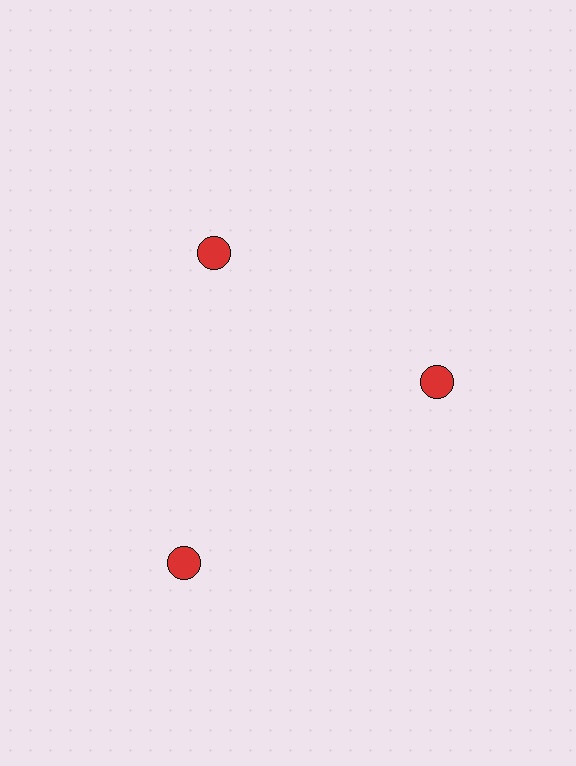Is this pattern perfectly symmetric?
No. The 3 red circles are arranged in a ring, but one element near the 7 o'clock position is pushed outward from the center, breaking the 3-fold rotational symmetry.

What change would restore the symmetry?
The symmetry would be restored by moving it inward, back onto the ring so that all 3 circles sit at equal angles and equal distance from the center.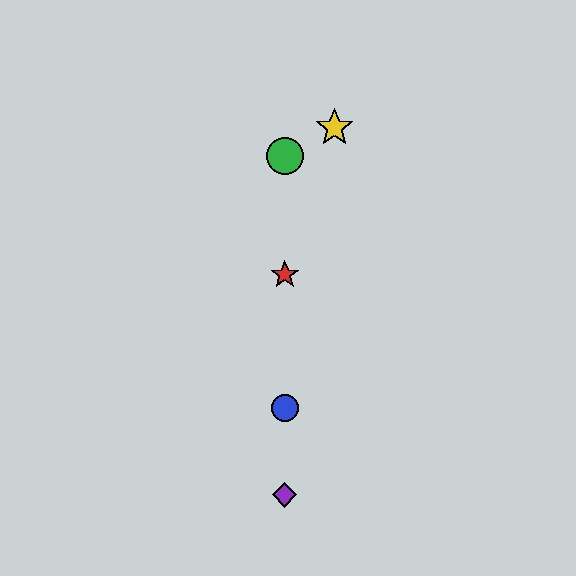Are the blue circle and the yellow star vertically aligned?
No, the blue circle is at x≈285 and the yellow star is at x≈334.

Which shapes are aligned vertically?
The red star, the blue circle, the green circle, the purple diamond are aligned vertically.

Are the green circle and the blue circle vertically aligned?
Yes, both are at x≈285.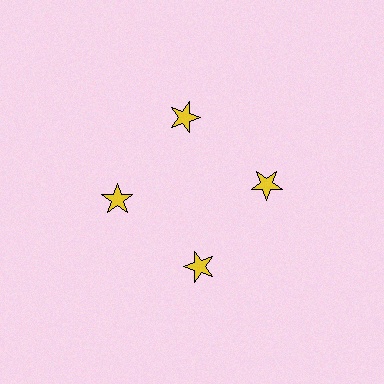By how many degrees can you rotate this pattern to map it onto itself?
The pattern maps onto itself every 90 degrees of rotation.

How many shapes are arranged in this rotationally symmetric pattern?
There are 4 shapes, arranged in 4 groups of 1.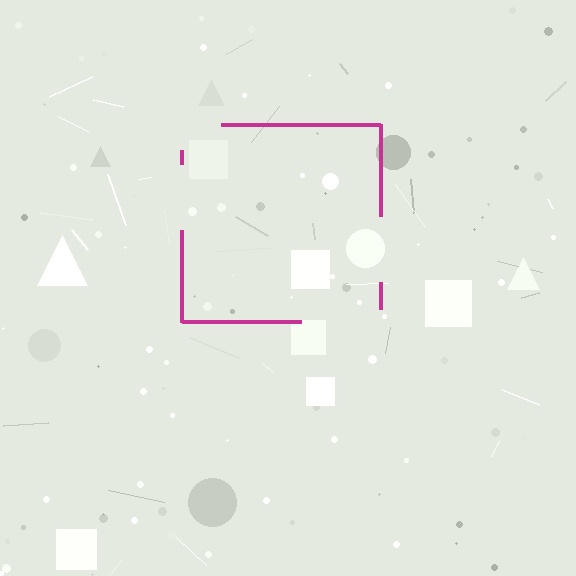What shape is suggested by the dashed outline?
The dashed outline suggests a square.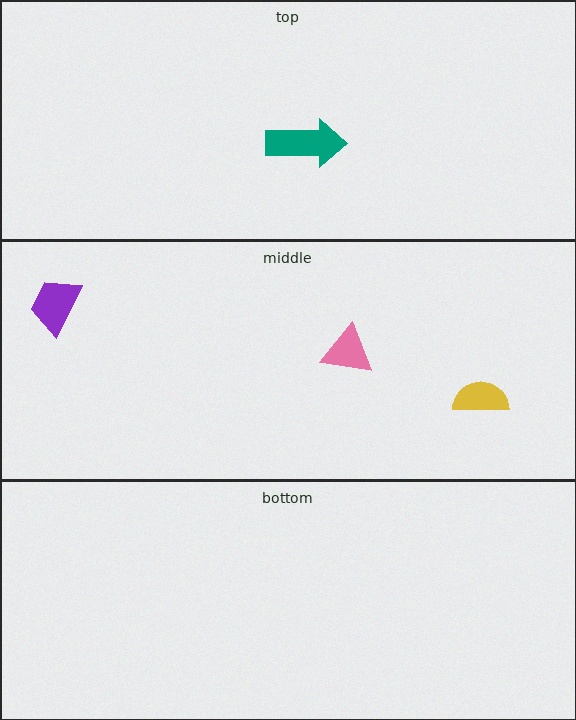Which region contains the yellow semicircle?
The middle region.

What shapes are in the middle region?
The purple trapezoid, the pink triangle, the yellow semicircle.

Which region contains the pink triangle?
The middle region.